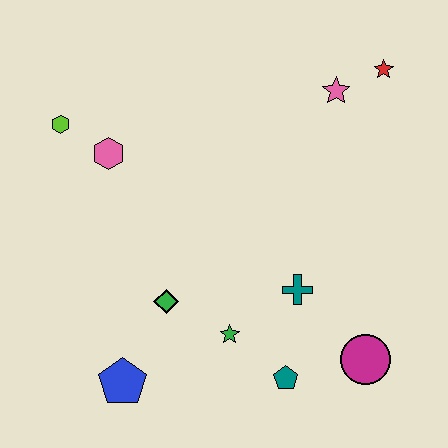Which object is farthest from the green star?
The red star is farthest from the green star.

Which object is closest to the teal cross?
The green star is closest to the teal cross.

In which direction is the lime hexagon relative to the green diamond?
The lime hexagon is above the green diamond.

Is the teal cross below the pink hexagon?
Yes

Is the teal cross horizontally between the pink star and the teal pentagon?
Yes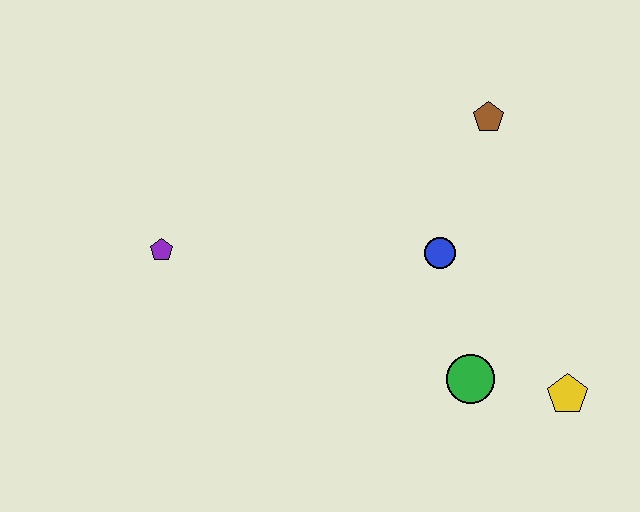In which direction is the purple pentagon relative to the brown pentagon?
The purple pentagon is to the left of the brown pentagon.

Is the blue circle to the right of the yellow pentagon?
No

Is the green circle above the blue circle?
No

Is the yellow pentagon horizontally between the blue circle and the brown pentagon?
No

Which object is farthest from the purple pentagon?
The yellow pentagon is farthest from the purple pentagon.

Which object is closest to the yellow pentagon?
The green circle is closest to the yellow pentagon.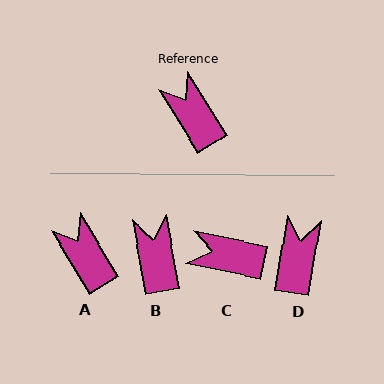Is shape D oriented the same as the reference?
No, it is off by about 41 degrees.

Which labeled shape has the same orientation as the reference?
A.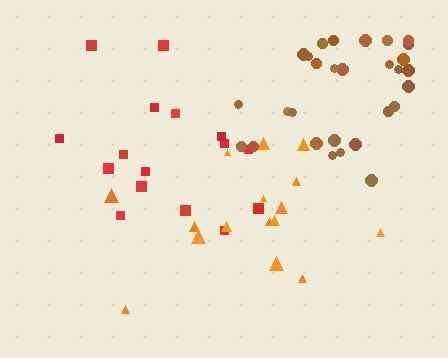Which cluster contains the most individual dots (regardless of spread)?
Brown (29).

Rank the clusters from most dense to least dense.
brown, red, orange.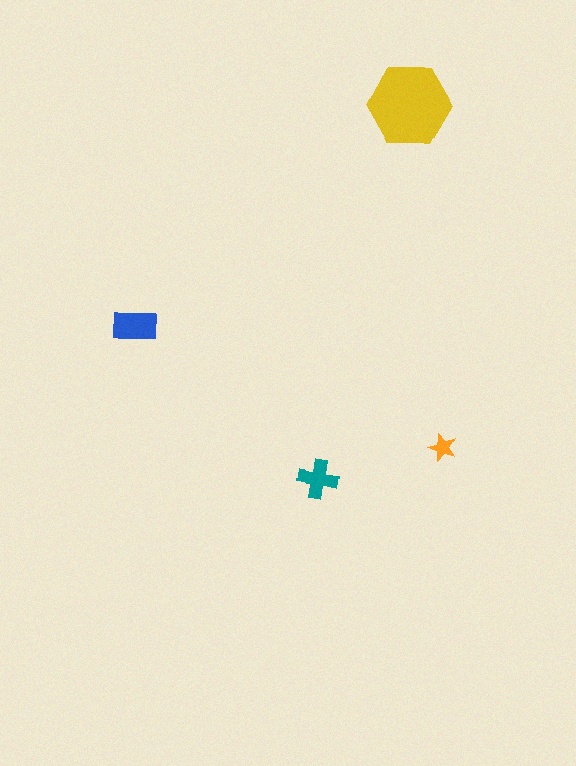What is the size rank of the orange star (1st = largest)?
4th.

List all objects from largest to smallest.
The yellow hexagon, the blue rectangle, the teal cross, the orange star.